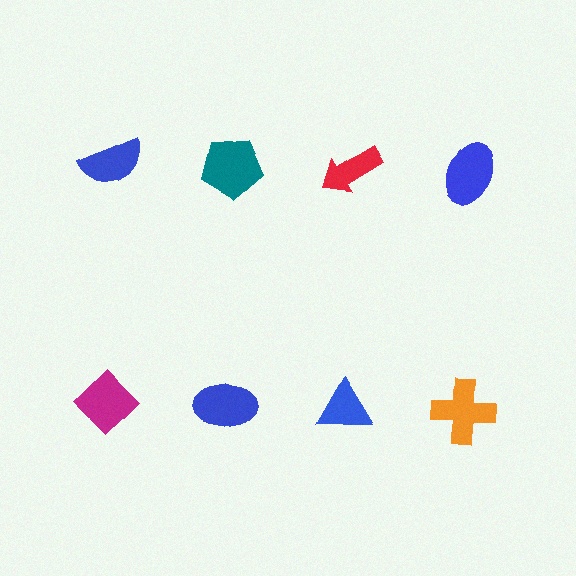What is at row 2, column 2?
A blue ellipse.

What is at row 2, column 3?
A blue triangle.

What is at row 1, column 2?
A teal pentagon.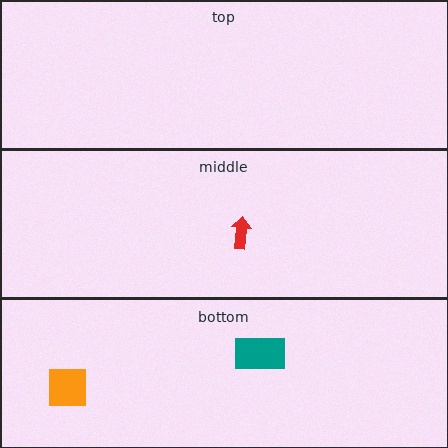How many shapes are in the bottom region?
2.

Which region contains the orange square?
The bottom region.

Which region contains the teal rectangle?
The bottom region.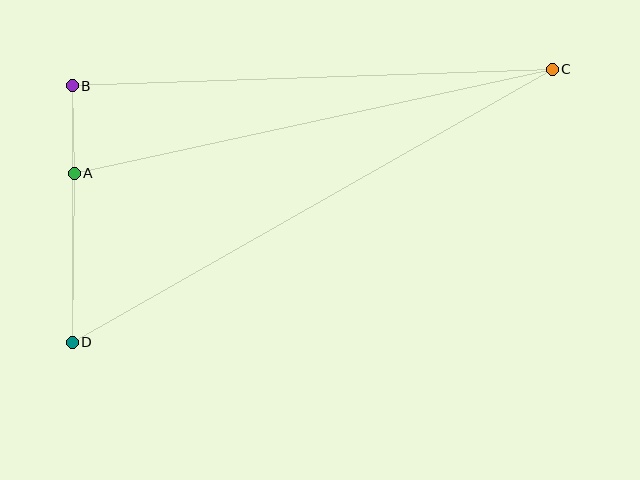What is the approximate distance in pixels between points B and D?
The distance between B and D is approximately 256 pixels.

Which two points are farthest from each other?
Points C and D are farthest from each other.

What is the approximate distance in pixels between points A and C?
The distance between A and C is approximately 489 pixels.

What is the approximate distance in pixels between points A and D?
The distance between A and D is approximately 169 pixels.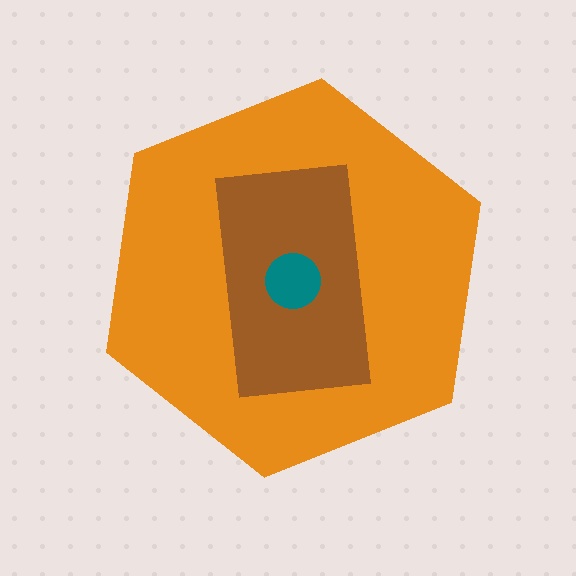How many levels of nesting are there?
3.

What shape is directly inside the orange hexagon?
The brown rectangle.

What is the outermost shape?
The orange hexagon.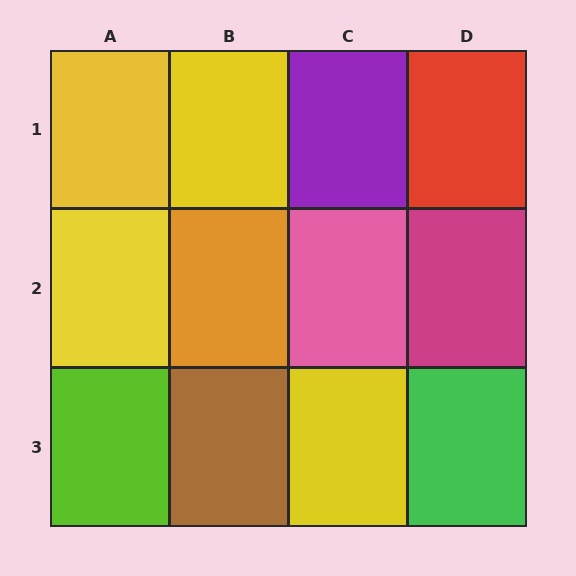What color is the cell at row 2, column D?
Magenta.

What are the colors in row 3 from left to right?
Lime, brown, yellow, green.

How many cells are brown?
1 cell is brown.